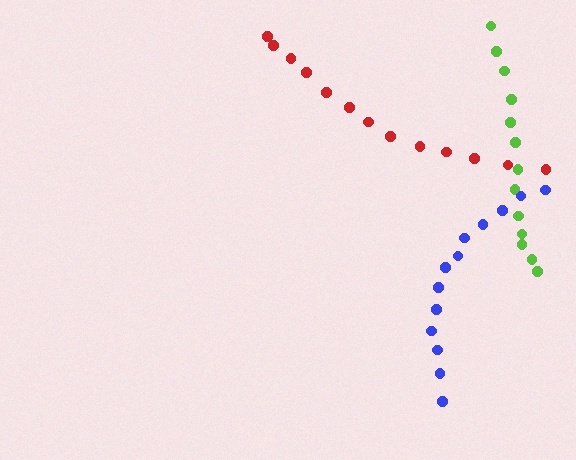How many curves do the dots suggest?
There are 3 distinct paths.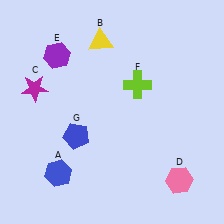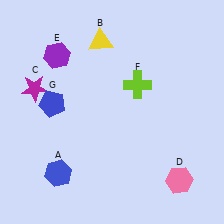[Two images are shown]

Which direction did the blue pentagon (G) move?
The blue pentagon (G) moved up.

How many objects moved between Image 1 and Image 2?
1 object moved between the two images.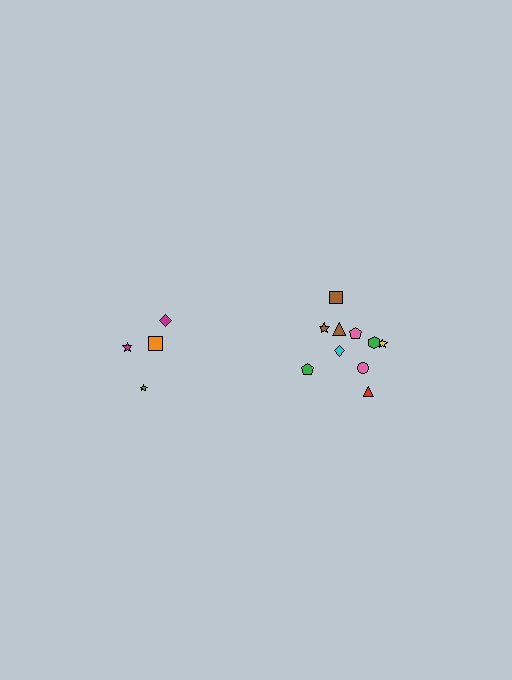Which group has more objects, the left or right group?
The right group.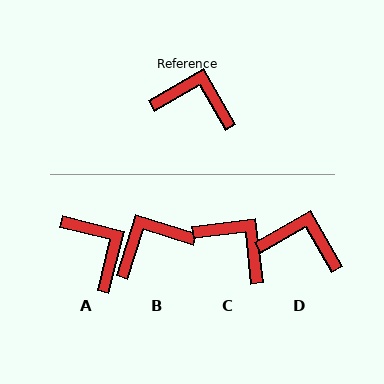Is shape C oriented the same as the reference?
No, it is off by about 23 degrees.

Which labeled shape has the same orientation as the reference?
D.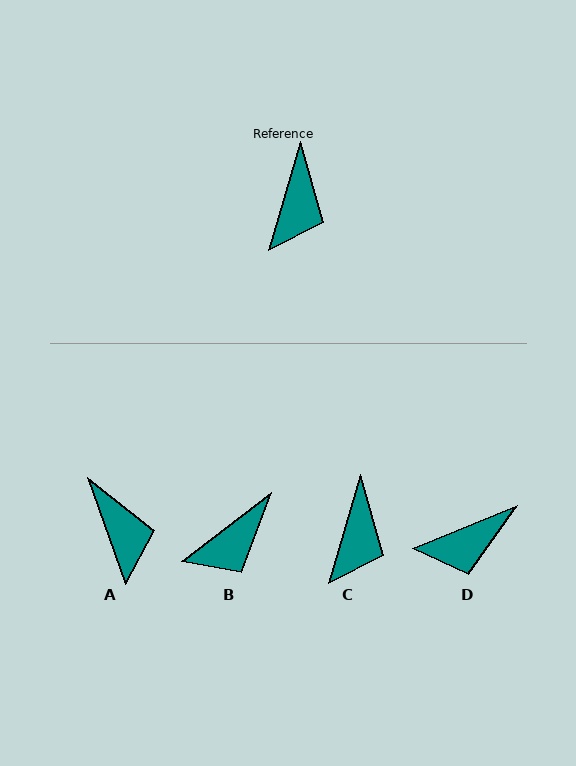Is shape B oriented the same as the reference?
No, it is off by about 36 degrees.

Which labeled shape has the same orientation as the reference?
C.